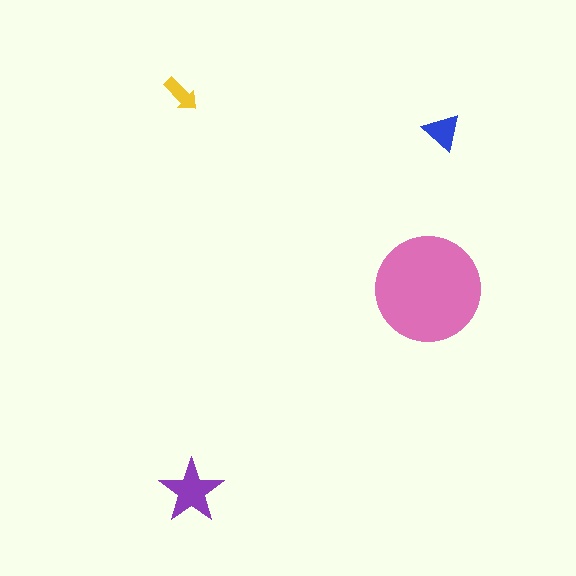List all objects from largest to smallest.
The pink circle, the purple star, the blue triangle, the yellow arrow.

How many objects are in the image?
There are 4 objects in the image.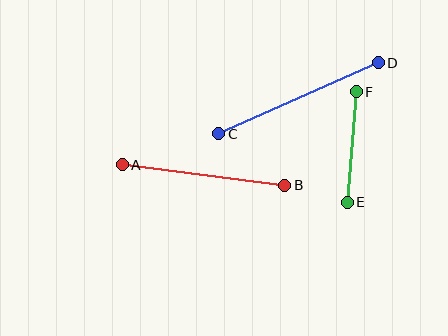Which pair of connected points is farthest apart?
Points C and D are farthest apart.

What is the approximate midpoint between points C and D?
The midpoint is at approximately (298, 98) pixels.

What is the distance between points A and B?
The distance is approximately 164 pixels.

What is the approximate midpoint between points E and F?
The midpoint is at approximately (352, 147) pixels.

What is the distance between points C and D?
The distance is approximately 175 pixels.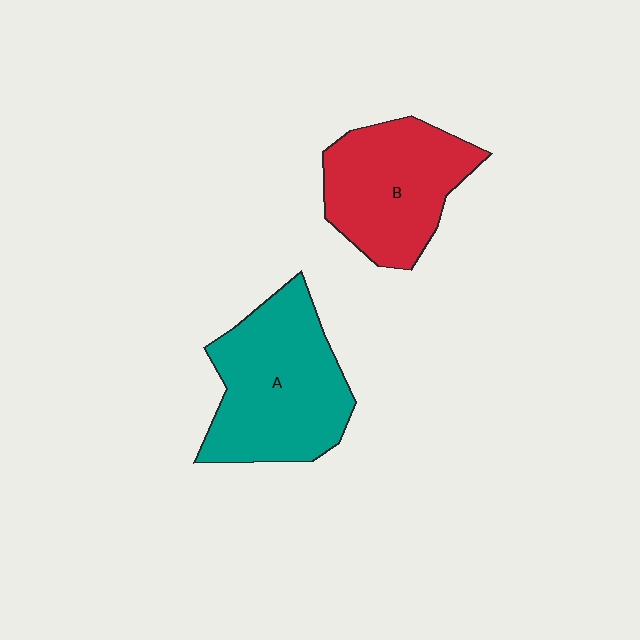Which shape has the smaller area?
Shape B (red).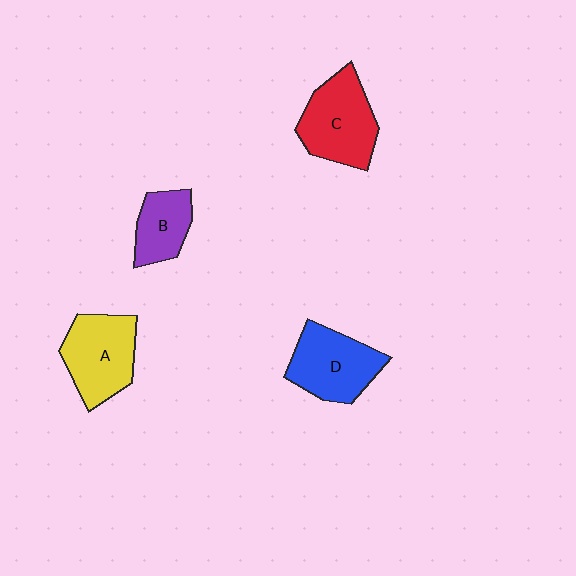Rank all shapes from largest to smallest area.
From largest to smallest: C (red), A (yellow), D (blue), B (purple).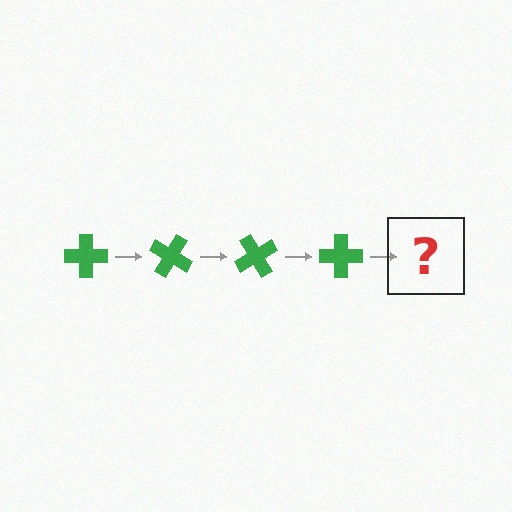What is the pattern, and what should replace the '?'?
The pattern is that the cross rotates 30 degrees each step. The '?' should be a green cross rotated 120 degrees.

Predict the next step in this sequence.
The next step is a green cross rotated 120 degrees.